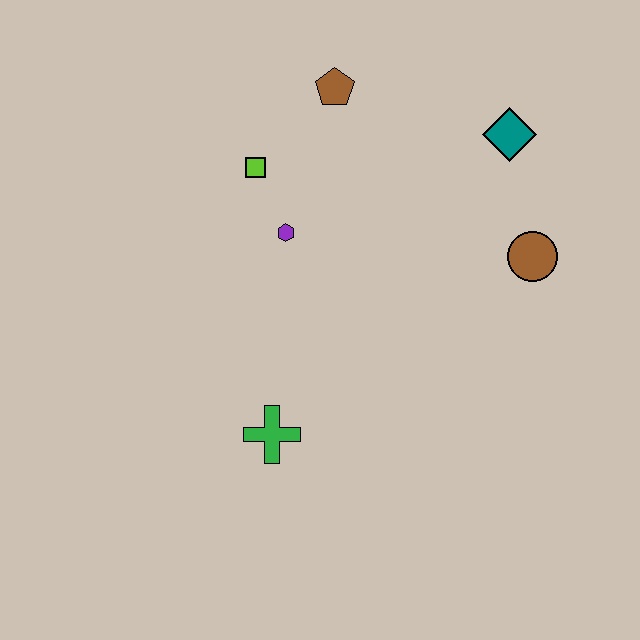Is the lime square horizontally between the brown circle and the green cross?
No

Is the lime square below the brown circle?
No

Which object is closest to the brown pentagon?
The lime square is closest to the brown pentagon.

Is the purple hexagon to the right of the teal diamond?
No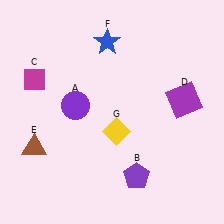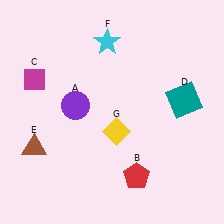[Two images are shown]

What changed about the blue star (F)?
In Image 1, F is blue. In Image 2, it changed to cyan.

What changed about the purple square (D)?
In Image 1, D is purple. In Image 2, it changed to teal.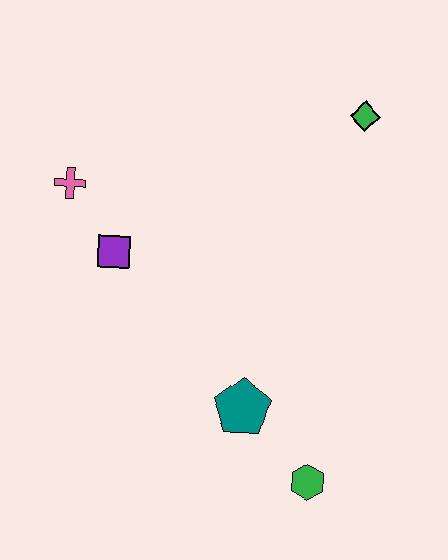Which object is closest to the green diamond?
The purple square is closest to the green diamond.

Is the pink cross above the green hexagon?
Yes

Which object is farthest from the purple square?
The green hexagon is farthest from the purple square.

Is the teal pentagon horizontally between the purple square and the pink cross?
No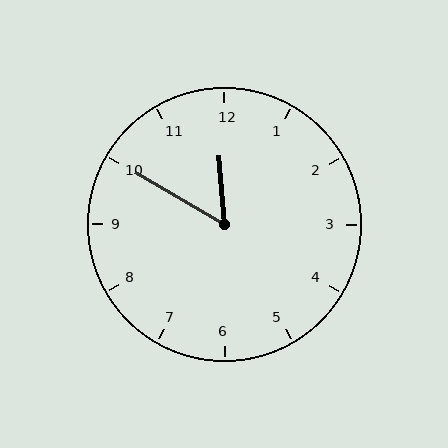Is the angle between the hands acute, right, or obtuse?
It is acute.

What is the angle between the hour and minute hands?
Approximately 55 degrees.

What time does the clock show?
11:50.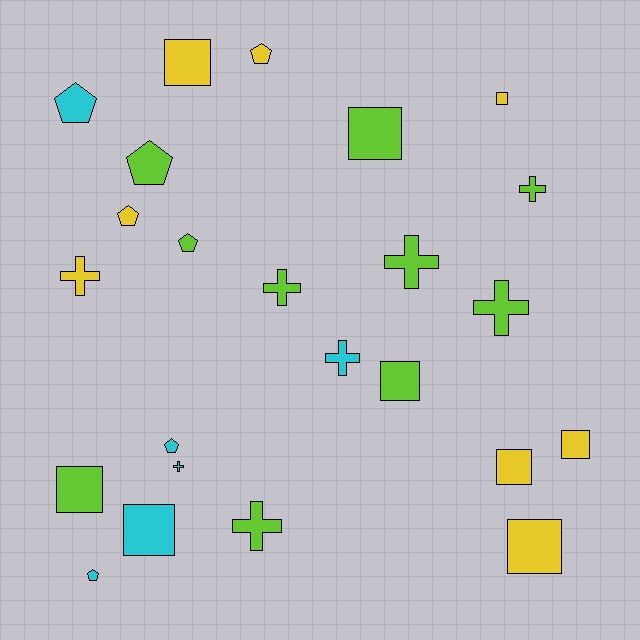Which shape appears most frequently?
Square, with 9 objects.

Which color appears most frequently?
Lime, with 10 objects.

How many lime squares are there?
There are 3 lime squares.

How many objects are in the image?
There are 24 objects.